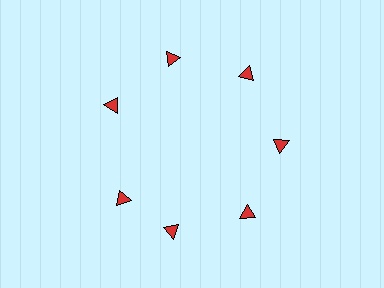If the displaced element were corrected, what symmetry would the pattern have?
It would have 7-fold rotational symmetry — the pattern would map onto itself every 51 degrees.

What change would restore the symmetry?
The symmetry would be restored by rotating it back into even spacing with its neighbors so that all 7 triangles sit at equal angles and equal distance from the center.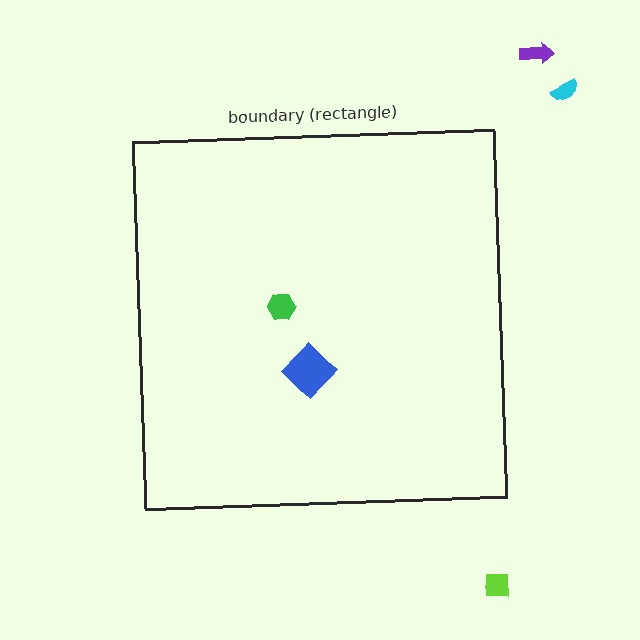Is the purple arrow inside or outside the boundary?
Outside.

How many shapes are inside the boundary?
2 inside, 3 outside.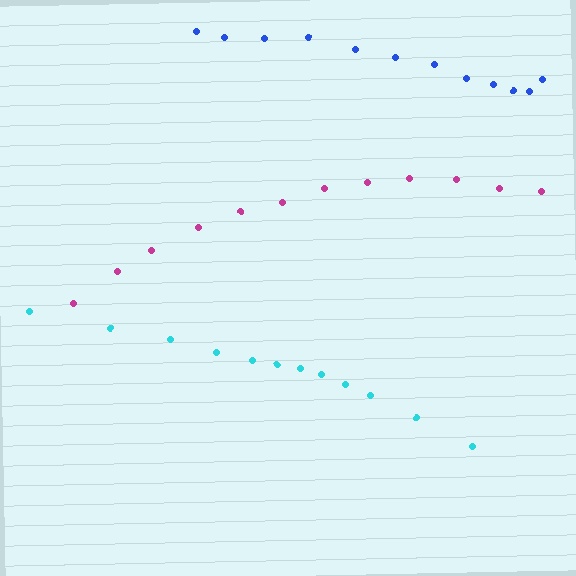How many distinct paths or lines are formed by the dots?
There are 3 distinct paths.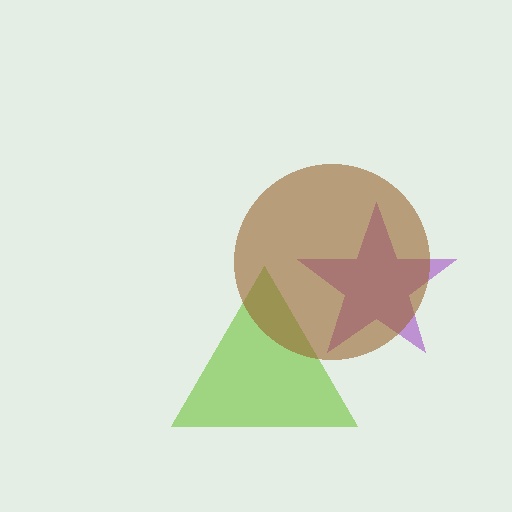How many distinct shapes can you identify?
There are 3 distinct shapes: a lime triangle, a purple star, a brown circle.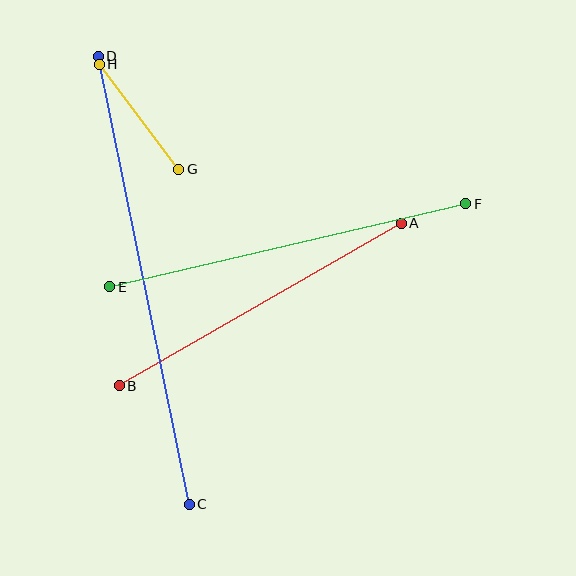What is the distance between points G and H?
The distance is approximately 132 pixels.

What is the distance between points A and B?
The distance is approximately 325 pixels.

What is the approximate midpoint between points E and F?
The midpoint is at approximately (288, 245) pixels.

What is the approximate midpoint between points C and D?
The midpoint is at approximately (144, 280) pixels.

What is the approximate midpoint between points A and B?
The midpoint is at approximately (260, 304) pixels.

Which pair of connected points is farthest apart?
Points C and D are farthest apart.